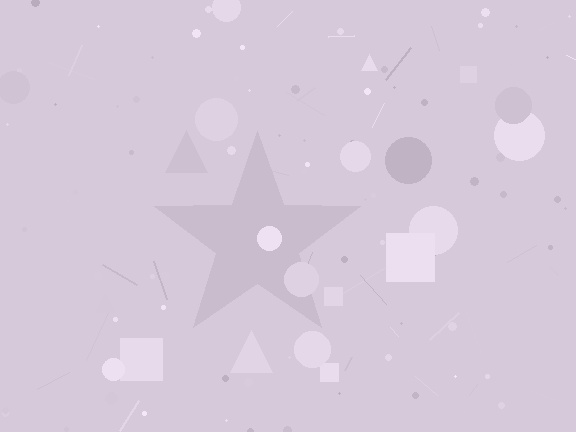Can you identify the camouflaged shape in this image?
The camouflaged shape is a star.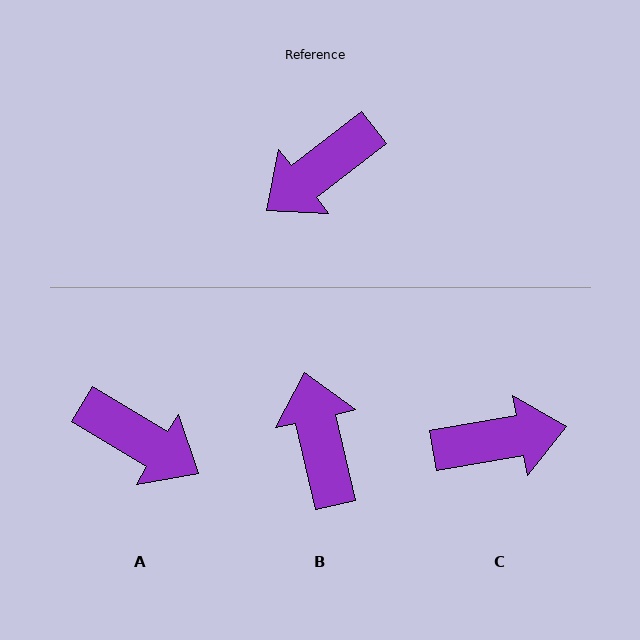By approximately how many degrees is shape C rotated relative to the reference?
Approximately 152 degrees counter-clockwise.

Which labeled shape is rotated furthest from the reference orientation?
C, about 152 degrees away.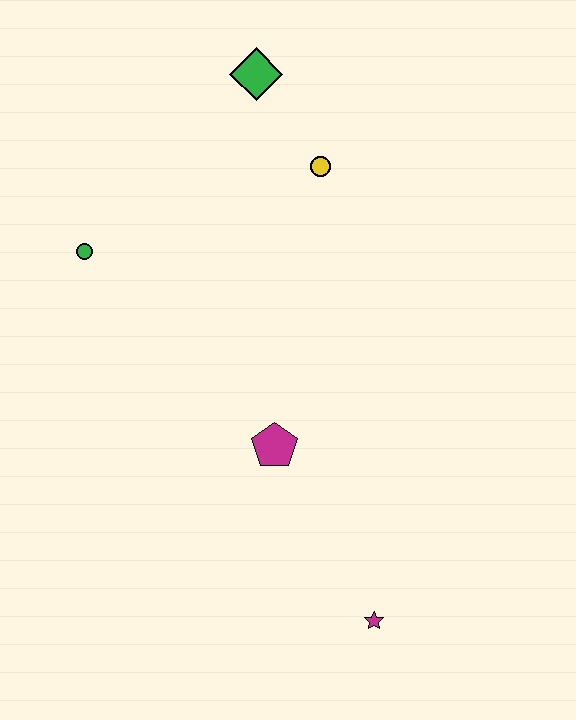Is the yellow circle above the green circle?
Yes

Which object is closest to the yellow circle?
The green diamond is closest to the yellow circle.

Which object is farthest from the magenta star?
The green diamond is farthest from the magenta star.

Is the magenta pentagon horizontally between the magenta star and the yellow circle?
No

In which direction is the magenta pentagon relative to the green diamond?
The magenta pentagon is below the green diamond.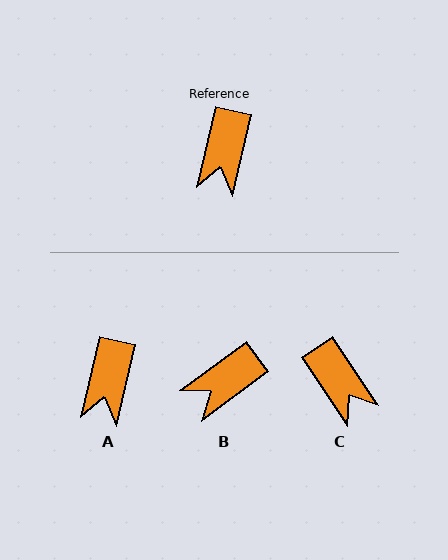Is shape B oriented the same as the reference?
No, it is off by about 40 degrees.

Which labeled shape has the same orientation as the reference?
A.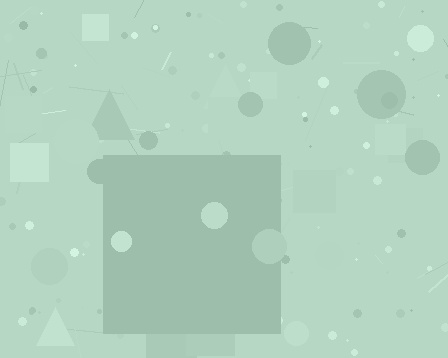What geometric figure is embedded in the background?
A square is embedded in the background.